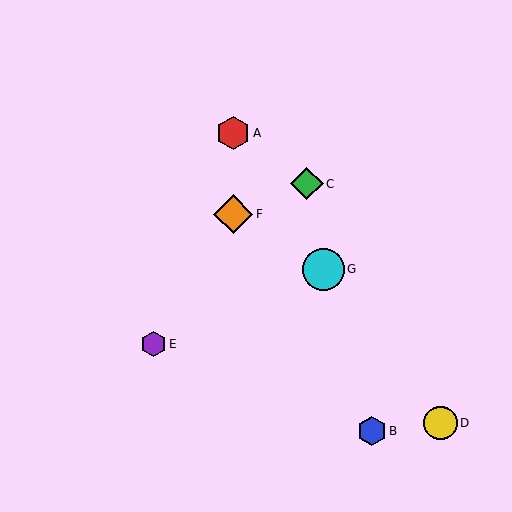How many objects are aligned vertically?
2 objects (A, F) are aligned vertically.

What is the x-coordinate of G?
Object G is at x≈323.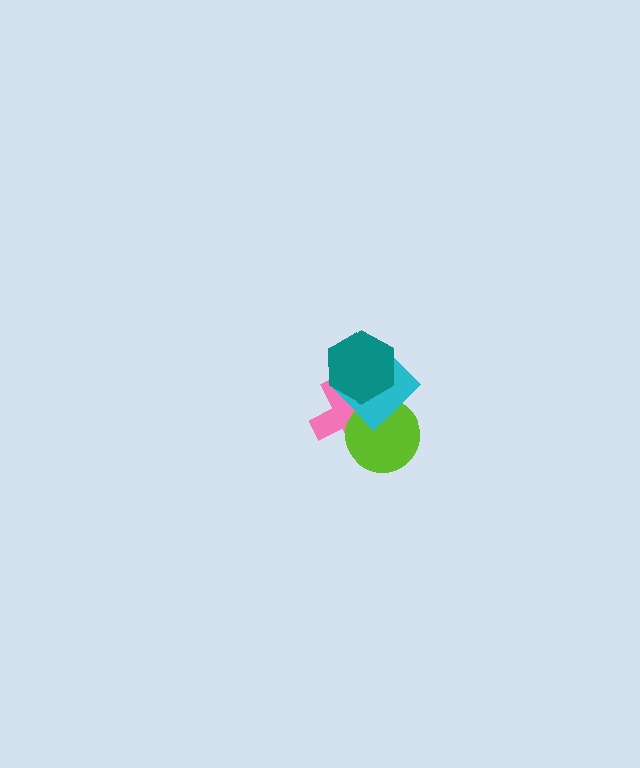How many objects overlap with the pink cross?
3 objects overlap with the pink cross.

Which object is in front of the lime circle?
The cyan diamond is in front of the lime circle.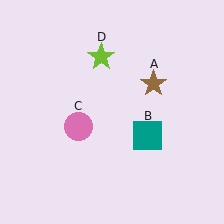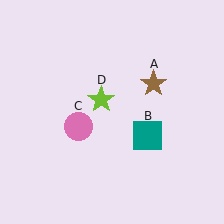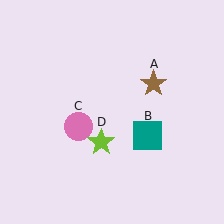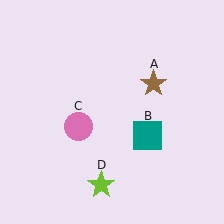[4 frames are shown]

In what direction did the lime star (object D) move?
The lime star (object D) moved down.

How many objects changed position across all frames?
1 object changed position: lime star (object D).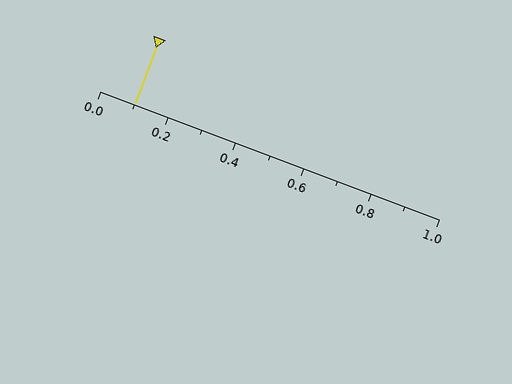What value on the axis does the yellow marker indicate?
The marker indicates approximately 0.1.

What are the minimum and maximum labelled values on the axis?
The axis runs from 0.0 to 1.0.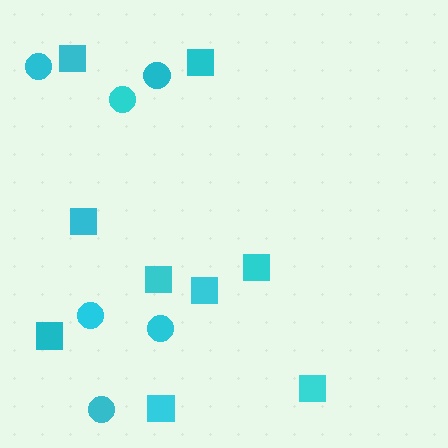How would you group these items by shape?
There are 2 groups: one group of circles (6) and one group of squares (9).